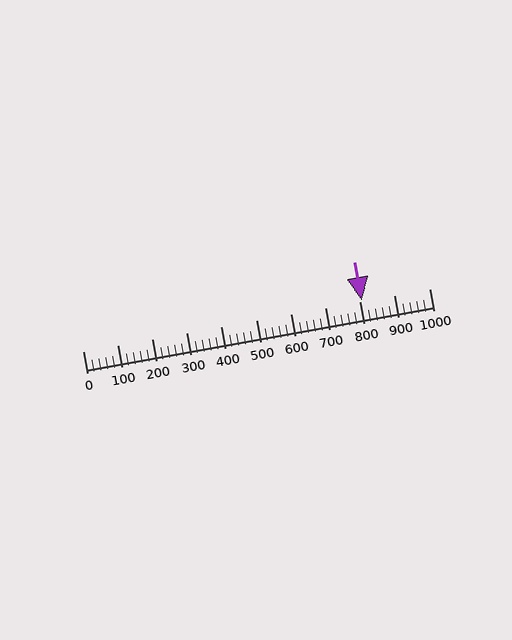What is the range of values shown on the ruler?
The ruler shows values from 0 to 1000.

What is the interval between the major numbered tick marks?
The major tick marks are spaced 100 units apart.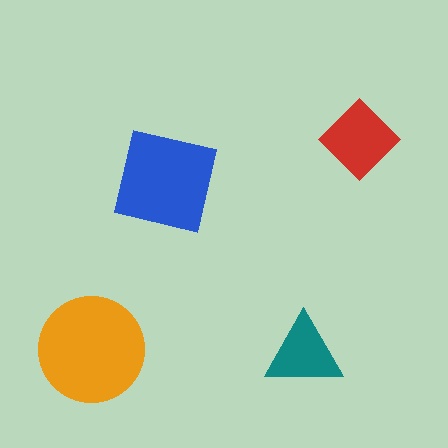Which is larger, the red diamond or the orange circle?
The orange circle.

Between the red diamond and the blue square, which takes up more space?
The blue square.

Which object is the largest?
The orange circle.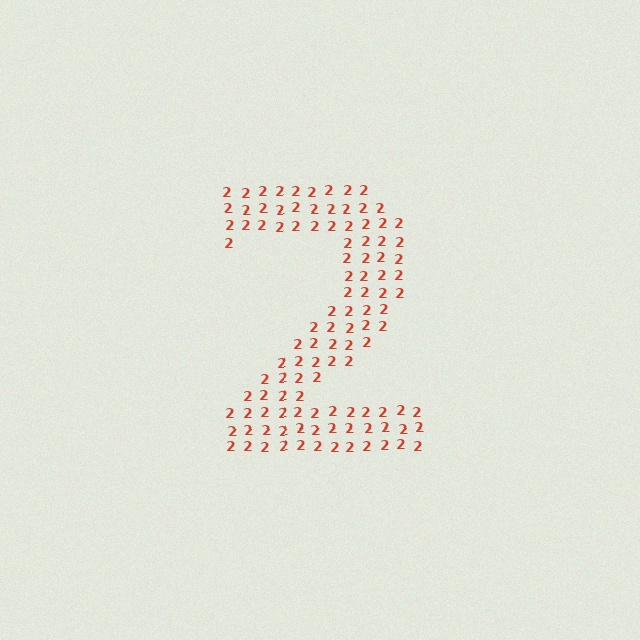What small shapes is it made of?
It is made of small digit 2's.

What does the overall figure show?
The overall figure shows the digit 2.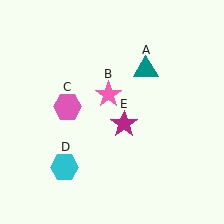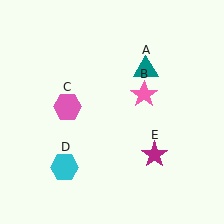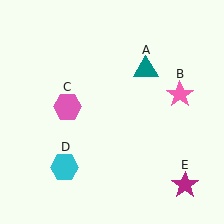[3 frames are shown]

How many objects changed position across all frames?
2 objects changed position: pink star (object B), magenta star (object E).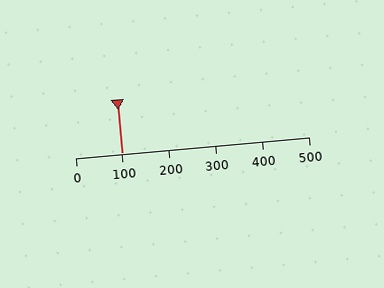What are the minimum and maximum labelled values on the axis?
The axis runs from 0 to 500.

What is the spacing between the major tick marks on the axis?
The major ticks are spaced 100 apart.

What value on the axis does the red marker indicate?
The marker indicates approximately 100.